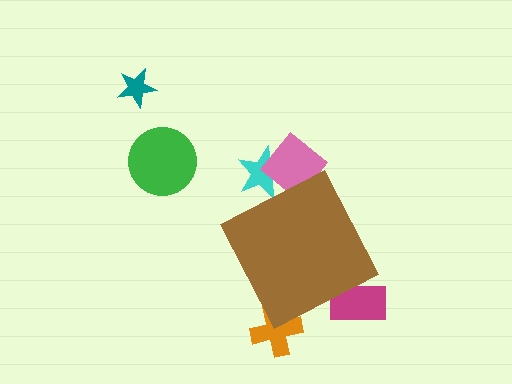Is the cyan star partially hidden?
Yes, the cyan star is partially hidden behind the brown diamond.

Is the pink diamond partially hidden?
Yes, the pink diamond is partially hidden behind the brown diamond.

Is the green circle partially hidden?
No, the green circle is fully visible.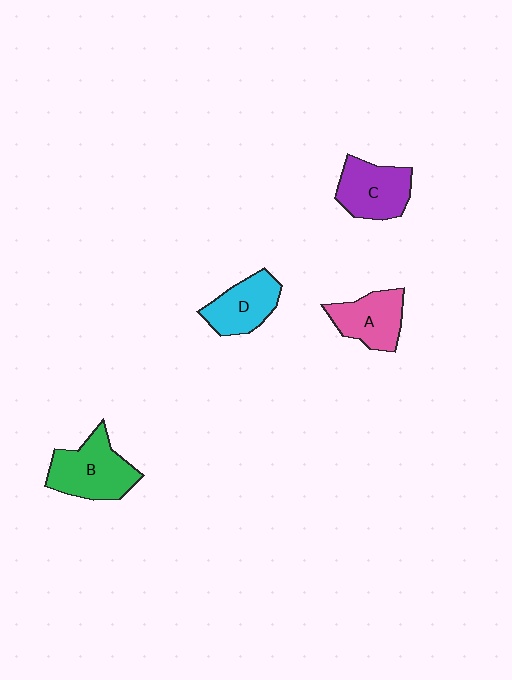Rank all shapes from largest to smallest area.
From largest to smallest: B (green), C (purple), A (pink), D (cyan).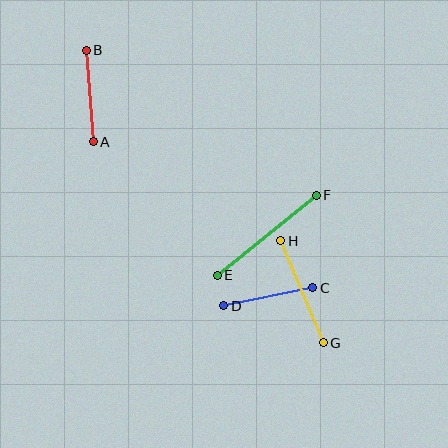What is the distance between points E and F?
The distance is approximately 127 pixels.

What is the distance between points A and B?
The distance is approximately 92 pixels.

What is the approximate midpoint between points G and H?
The midpoint is at approximately (302, 292) pixels.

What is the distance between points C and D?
The distance is approximately 91 pixels.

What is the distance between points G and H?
The distance is approximately 111 pixels.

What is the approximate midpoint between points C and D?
The midpoint is at approximately (268, 297) pixels.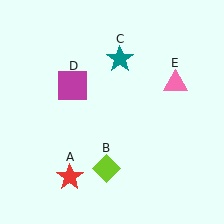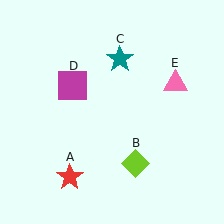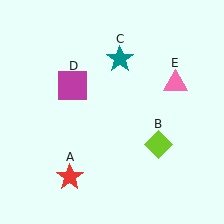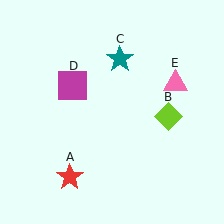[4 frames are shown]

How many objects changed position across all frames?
1 object changed position: lime diamond (object B).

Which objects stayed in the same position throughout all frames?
Red star (object A) and teal star (object C) and magenta square (object D) and pink triangle (object E) remained stationary.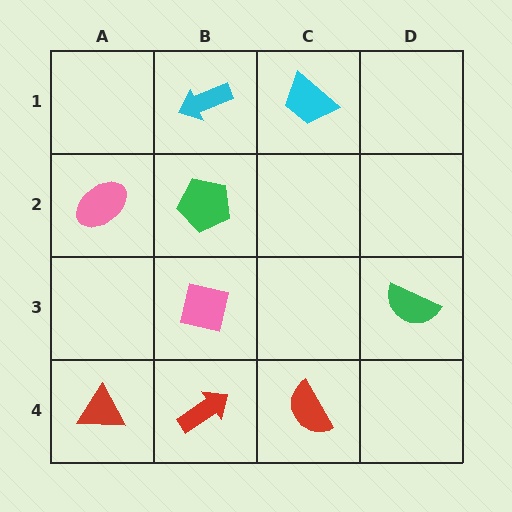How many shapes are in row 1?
2 shapes.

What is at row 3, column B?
A pink square.